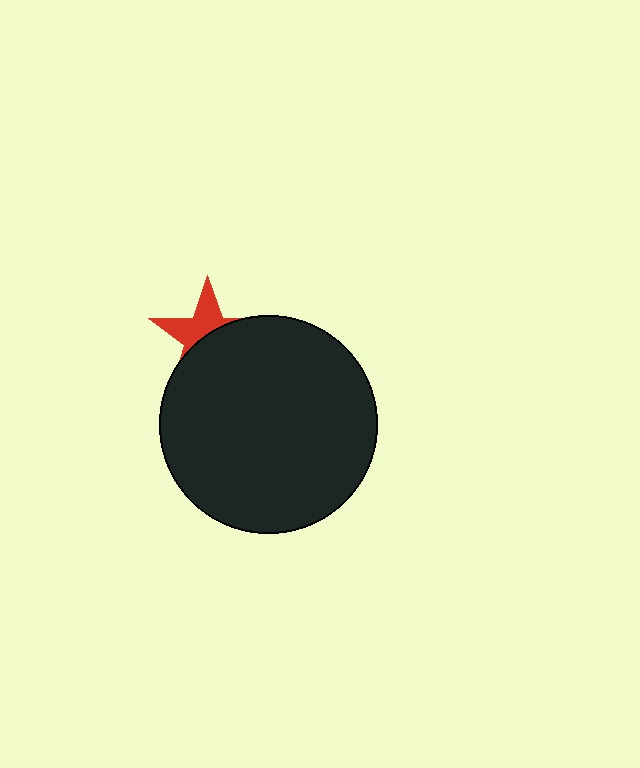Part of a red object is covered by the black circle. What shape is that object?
It is a star.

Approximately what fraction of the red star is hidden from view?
Roughly 57% of the red star is hidden behind the black circle.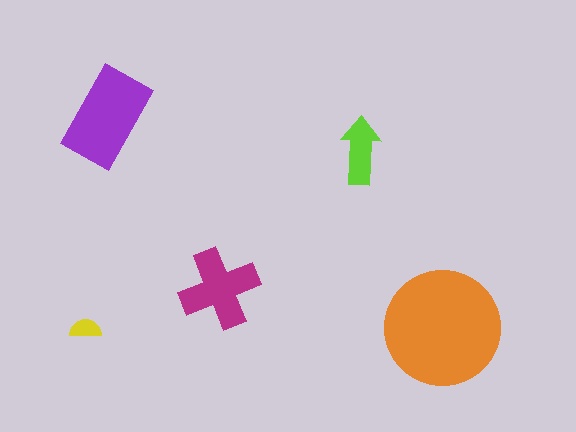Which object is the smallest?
The yellow semicircle.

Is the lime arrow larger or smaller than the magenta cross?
Smaller.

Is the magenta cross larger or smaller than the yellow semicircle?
Larger.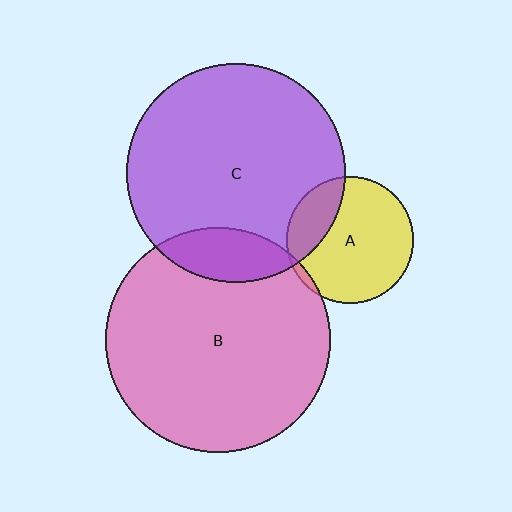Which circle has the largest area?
Circle B (pink).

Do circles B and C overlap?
Yes.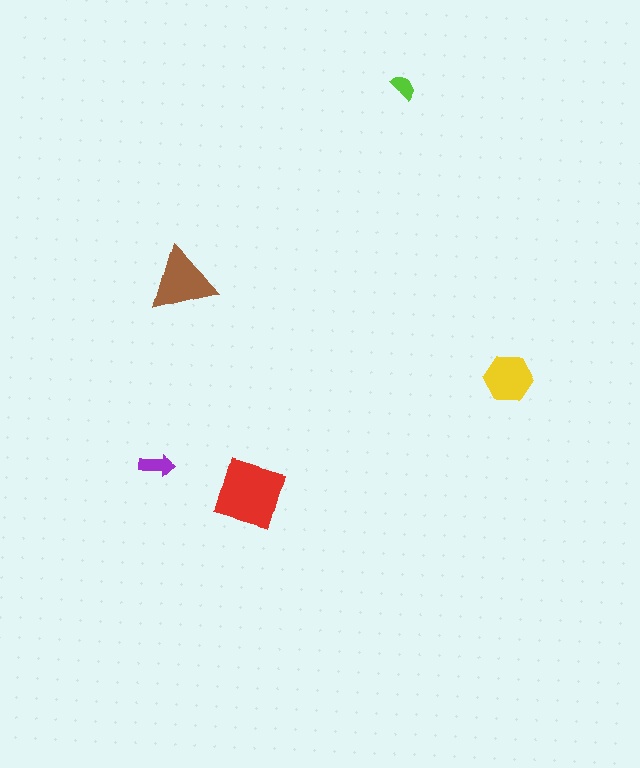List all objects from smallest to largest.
The lime semicircle, the purple arrow, the yellow hexagon, the brown triangle, the red diamond.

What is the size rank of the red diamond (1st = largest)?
1st.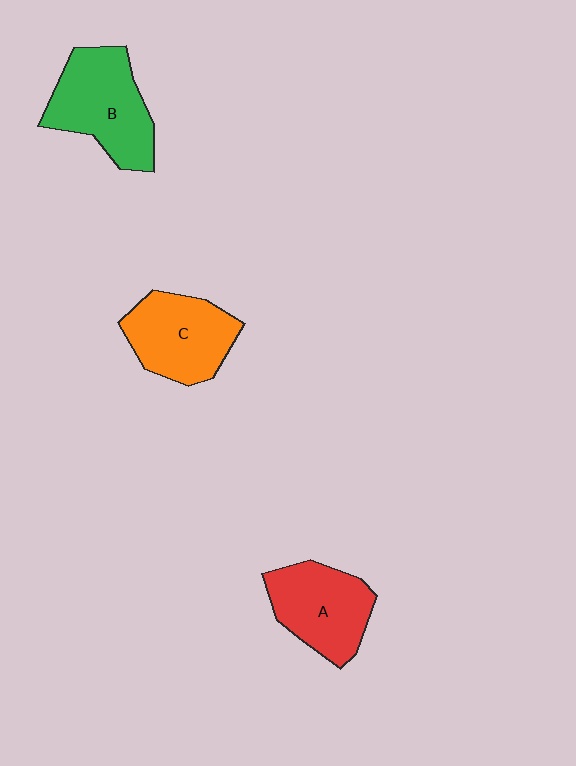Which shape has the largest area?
Shape B (green).